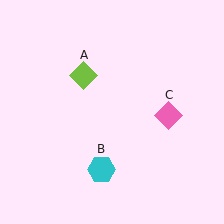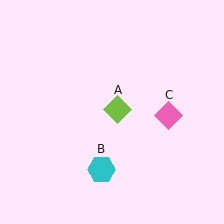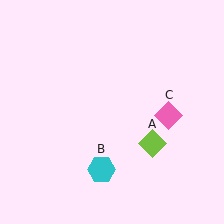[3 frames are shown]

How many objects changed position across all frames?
1 object changed position: lime diamond (object A).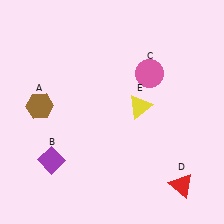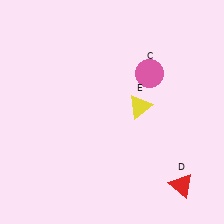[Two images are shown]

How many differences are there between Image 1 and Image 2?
There are 2 differences between the two images.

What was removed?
The brown hexagon (A), the purple diamond (B) were removed in Image 2.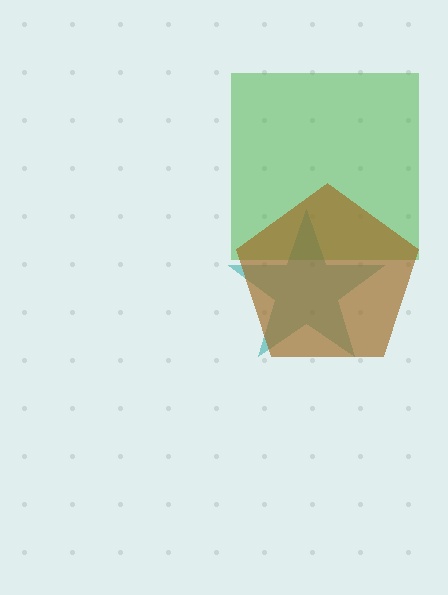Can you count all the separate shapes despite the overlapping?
Yes, there are 3 separate shapes.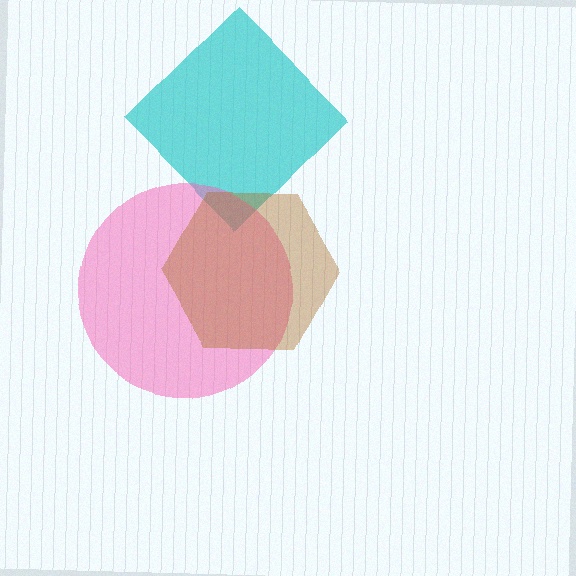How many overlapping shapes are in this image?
There are 3 overlapping shapes in the image.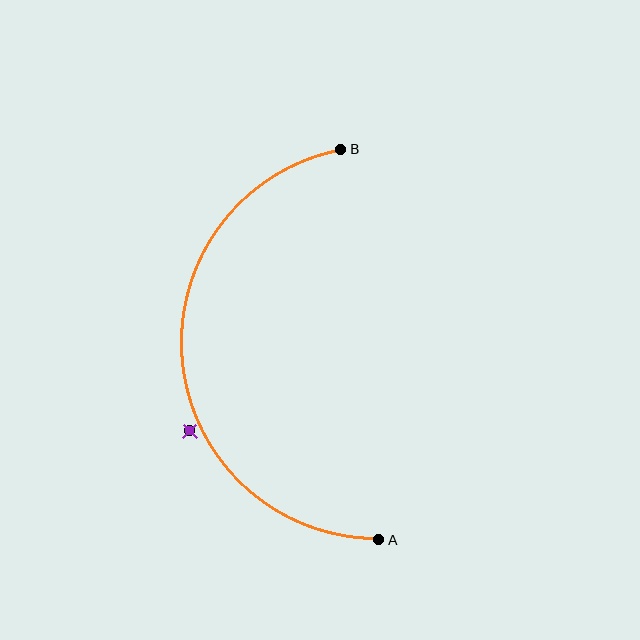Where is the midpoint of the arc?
The arc midpoint is the point on the curve farthest from the straight line joining A and B. It sits to the left of that line.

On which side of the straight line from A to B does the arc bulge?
The arc bulges to the left of the straight line connecting A and B.